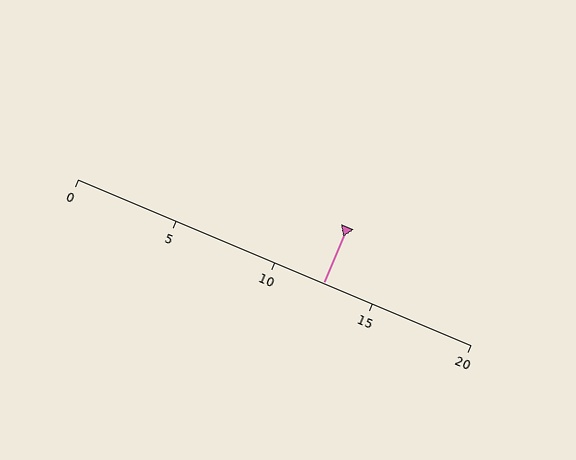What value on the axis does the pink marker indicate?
The marker indicates approximately 12.5.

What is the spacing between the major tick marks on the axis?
The major ticks are spaced 5 apart.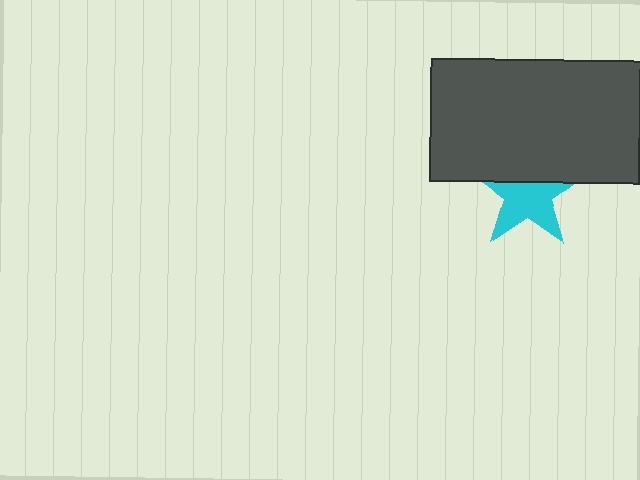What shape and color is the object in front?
The object in front is a dark gray rectangle.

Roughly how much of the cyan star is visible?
About half of it is visible (roughly 63%).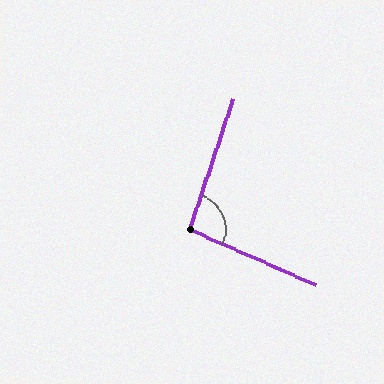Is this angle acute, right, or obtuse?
It is obtuse.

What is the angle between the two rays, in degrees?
Approximately 95 degrees.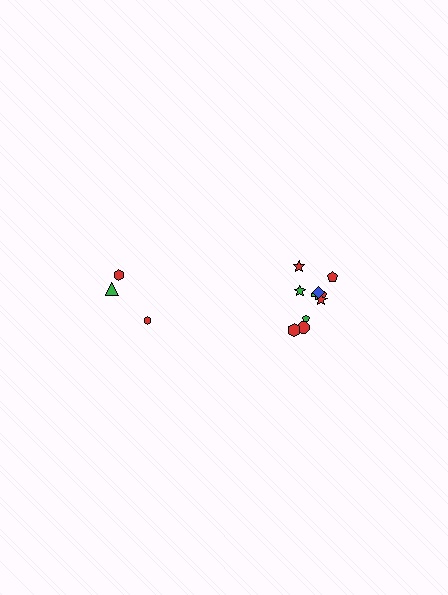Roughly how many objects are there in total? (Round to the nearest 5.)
Roughly 15 objects in total.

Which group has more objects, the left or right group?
The right group.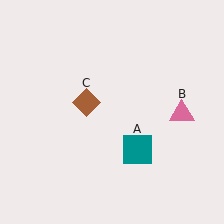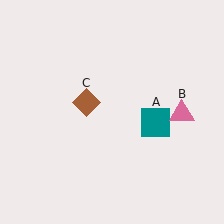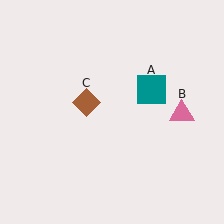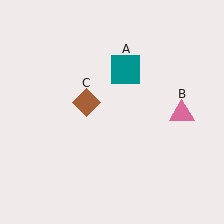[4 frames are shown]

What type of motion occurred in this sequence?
The teal square (object A) rotated counterclockwise around the center of the scene.